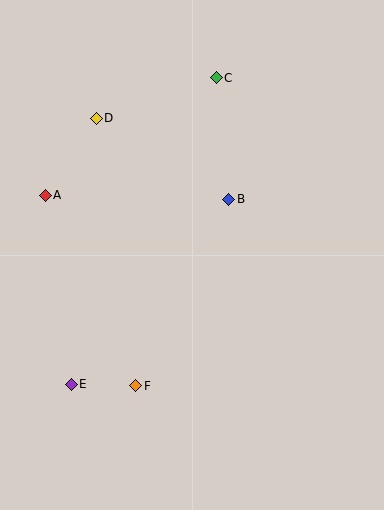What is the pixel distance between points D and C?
The distance between D and C is 127 pixels.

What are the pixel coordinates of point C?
Point C is at (216, 78).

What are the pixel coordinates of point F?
Point F is at (136, 386).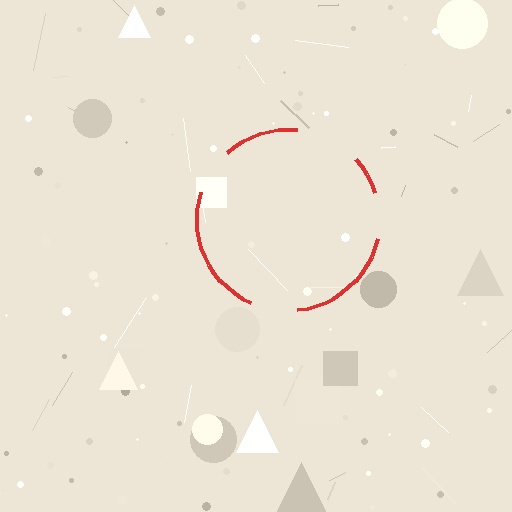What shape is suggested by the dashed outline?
The dashed outline suggests a circle.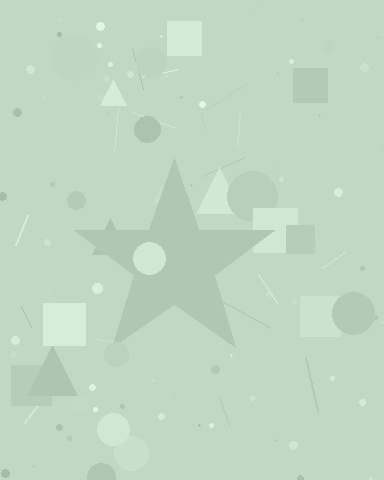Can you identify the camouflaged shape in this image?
The camouflaged shape is a star.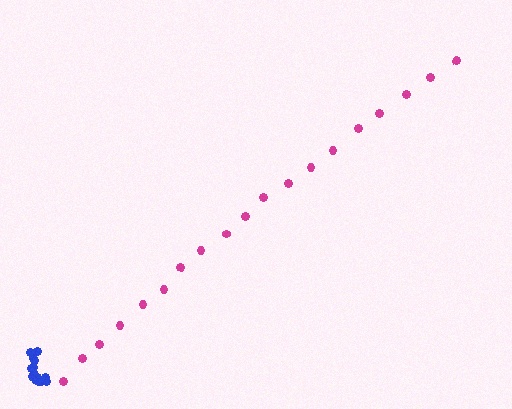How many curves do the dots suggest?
There are 2 distinct paths.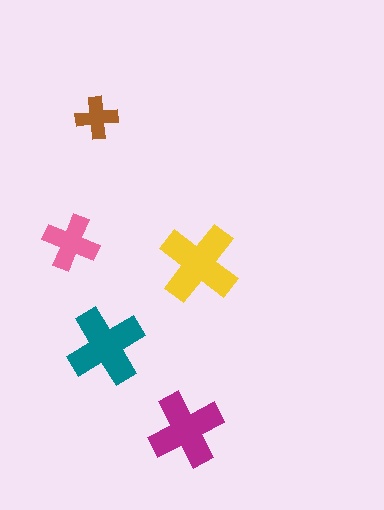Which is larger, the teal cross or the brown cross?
The teal one.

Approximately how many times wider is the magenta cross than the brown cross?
About 2 times wider.